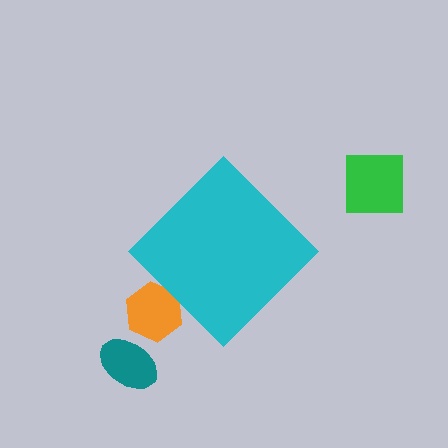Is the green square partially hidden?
No, the green square is fully visible.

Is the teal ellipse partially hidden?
No, the teal ellipse is fully visible.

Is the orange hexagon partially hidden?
Yes, the orange hexagon is partially hidden behind the cyan diamond.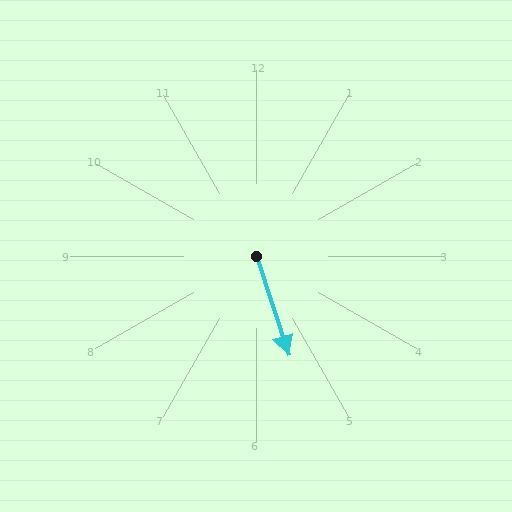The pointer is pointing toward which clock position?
Roughly 5 o'clock.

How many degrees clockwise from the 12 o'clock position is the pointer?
Approximately 162 degrees.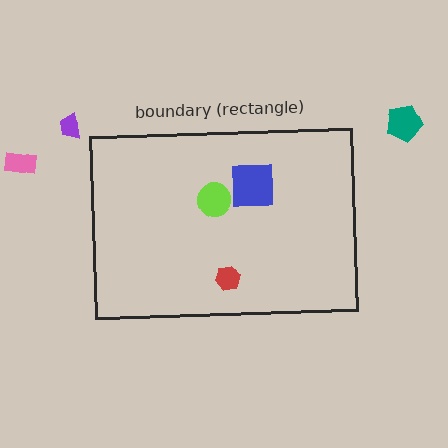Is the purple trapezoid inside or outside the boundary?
Outside.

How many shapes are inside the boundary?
3 inside, 3 outside.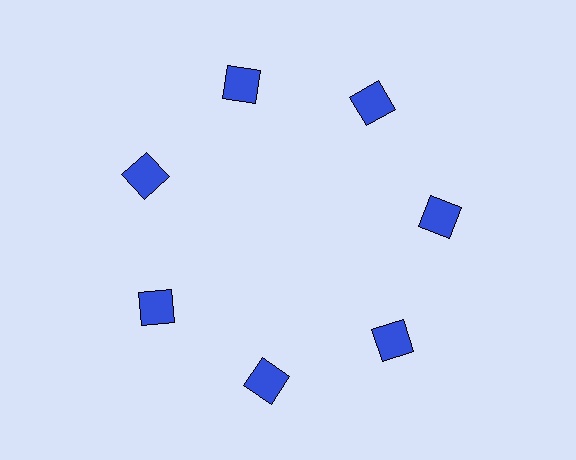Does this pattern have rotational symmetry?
Yes, this pattern has 7-fold rotational symmetry. It looks the same after rotating 51 degrees around the center.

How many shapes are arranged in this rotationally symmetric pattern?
There are 7 shapes, arranged in 7 groups of 1.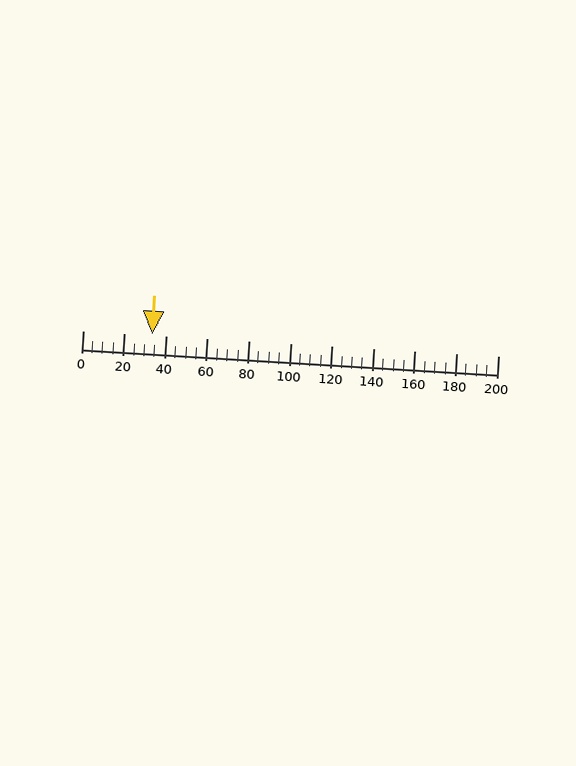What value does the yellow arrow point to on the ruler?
The yellow arrow points to approximately 33.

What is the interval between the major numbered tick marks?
The major tick marks are spaced 20 units apart.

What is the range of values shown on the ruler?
The ruler shows values from 0 to 200.